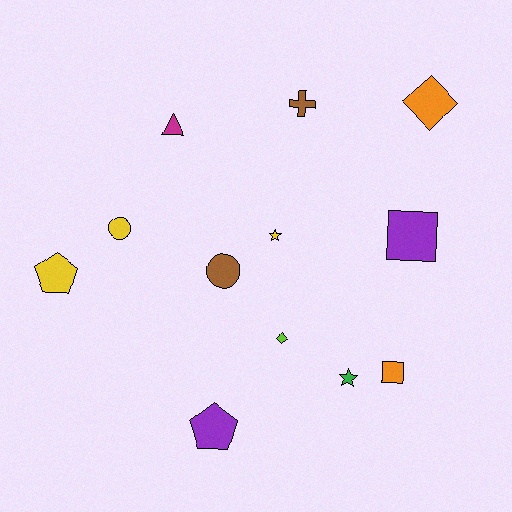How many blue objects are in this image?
There are no blue objects.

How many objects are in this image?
There are 12 objects.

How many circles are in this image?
There are 2 circles.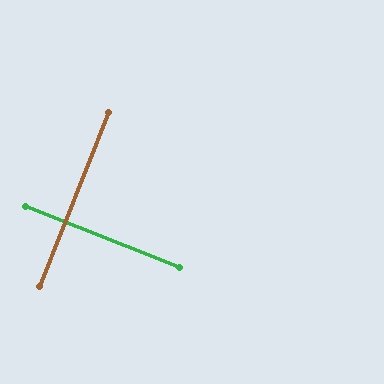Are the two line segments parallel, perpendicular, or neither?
Perpendicular — they meet at approximately 90°.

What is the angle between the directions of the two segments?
Approximately 90 degrees.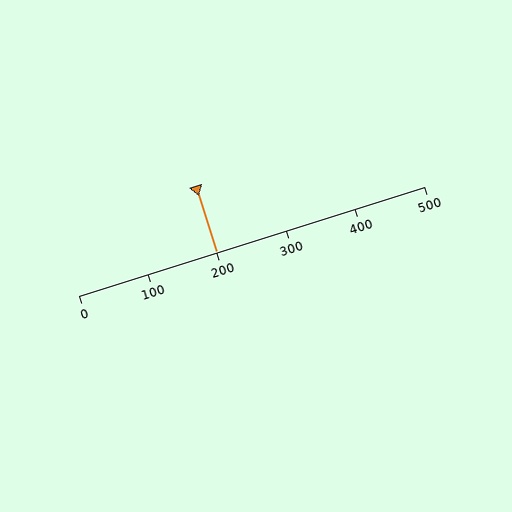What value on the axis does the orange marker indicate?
The marker indicates approximately 200.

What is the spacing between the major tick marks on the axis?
The major ticks are spaced 100 apart.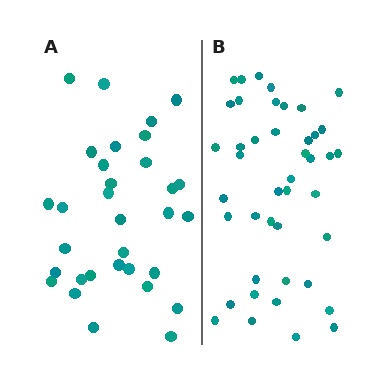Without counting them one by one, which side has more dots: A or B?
Region B (the right region) has more dots.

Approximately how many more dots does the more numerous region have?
Region B has roughly 12 or so more dots than region A.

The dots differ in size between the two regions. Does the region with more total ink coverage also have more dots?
No. Region A has more total ink coverage because its dots are larger, but region B actually contains more individual dots. Total area can be misleading — the number of items is what matters here.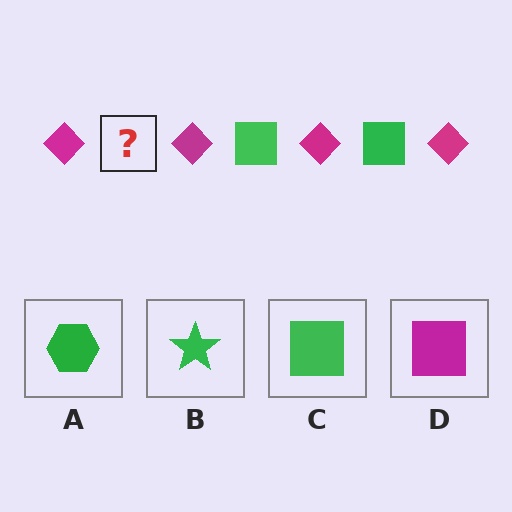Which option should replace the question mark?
Option C.